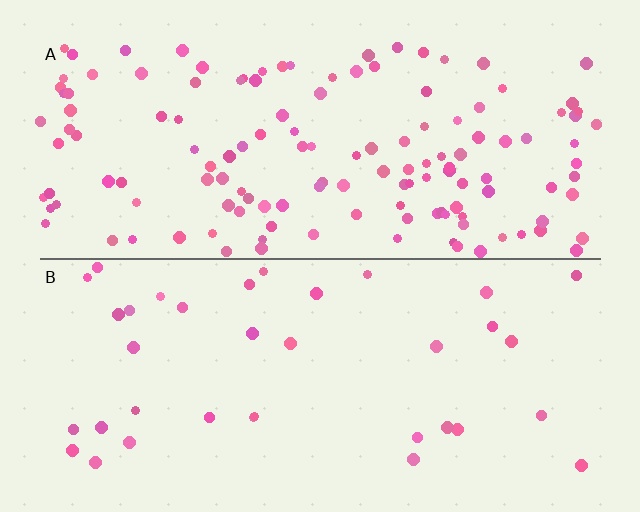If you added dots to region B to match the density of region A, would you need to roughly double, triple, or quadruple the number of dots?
Approximately quadruple.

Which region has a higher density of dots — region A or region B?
A (the top).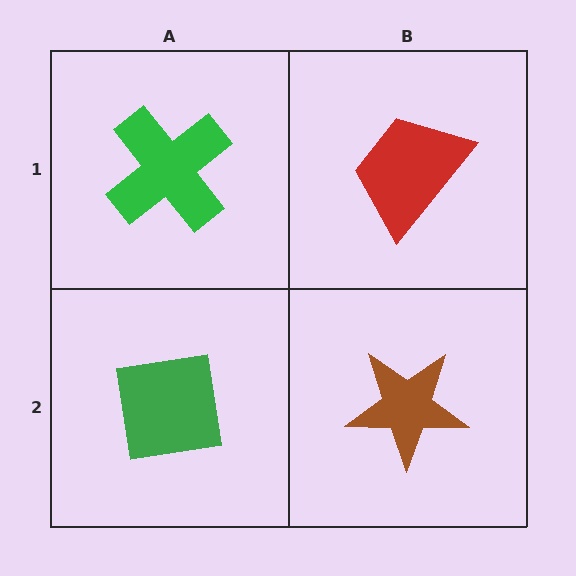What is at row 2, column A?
A green square.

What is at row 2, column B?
A brown star.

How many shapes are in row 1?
2 shapes.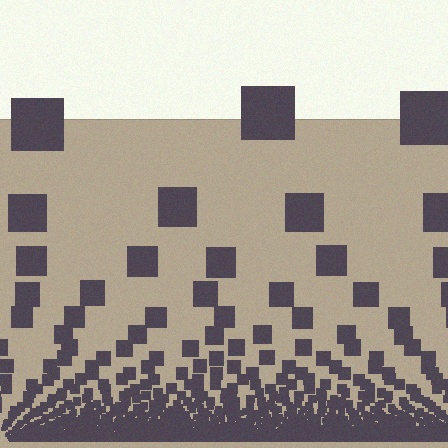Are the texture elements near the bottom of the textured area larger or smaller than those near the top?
Smaller. The gradient is inverted — elements near the bottom are smaller and denser.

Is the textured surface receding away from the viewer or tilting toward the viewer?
The surface appears to tilt toward the viewer. Texture elements get larger and sparser toward the top.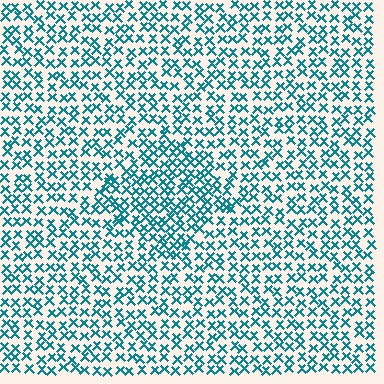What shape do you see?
I see a diamond.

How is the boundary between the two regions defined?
The boundary is defined by a change in element density (approximately 1.5x ratio). All elements are the same color, size, and shape.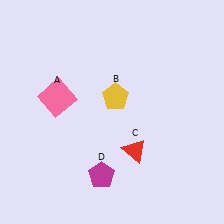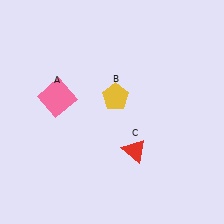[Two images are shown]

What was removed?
The magenta pentagon (D) was removed in Image 2.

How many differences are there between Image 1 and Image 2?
There is 1 difference between the two images.